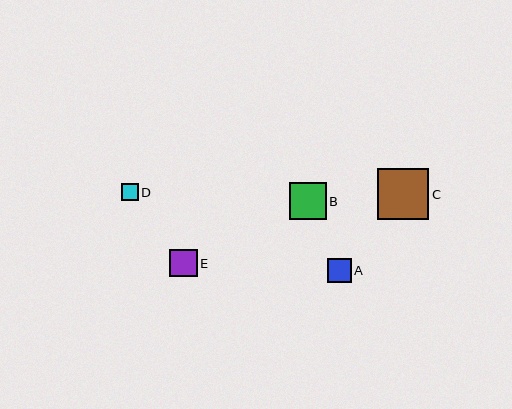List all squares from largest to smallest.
From largest to smallest: C, B, E, A, D.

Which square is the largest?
Square C is the largest with a size of approximately 51 pixels.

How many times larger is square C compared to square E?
Square C is approximately 1.9 times the size of square E.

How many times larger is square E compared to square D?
Square E is approximately 1.6 times the size of square D.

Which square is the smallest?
Square D is the smallest with a size of approximately 17 pixels.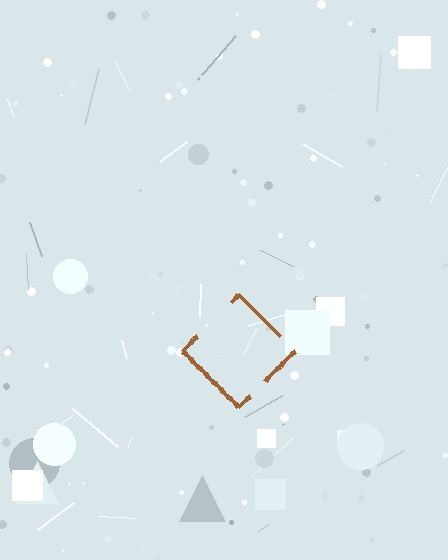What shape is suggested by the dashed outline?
The dashed outline suggests a diamond.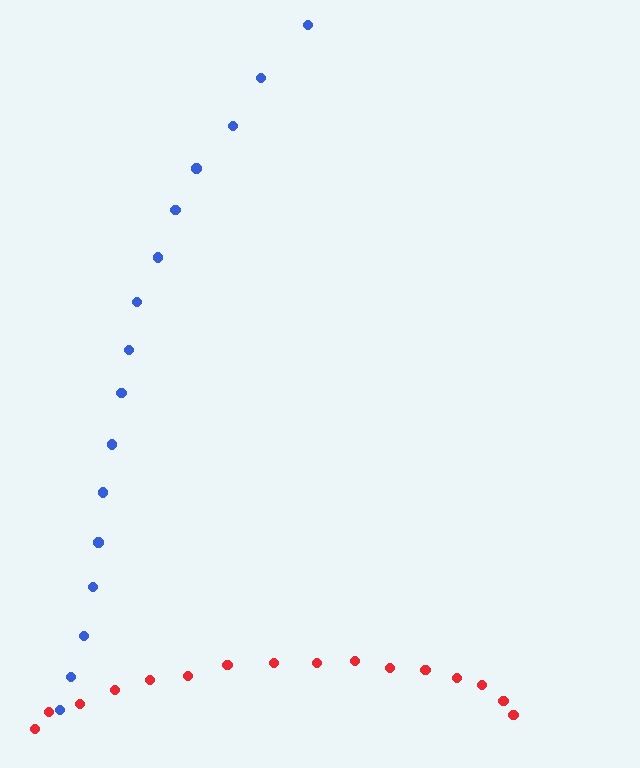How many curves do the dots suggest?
There are 2 distinct paths.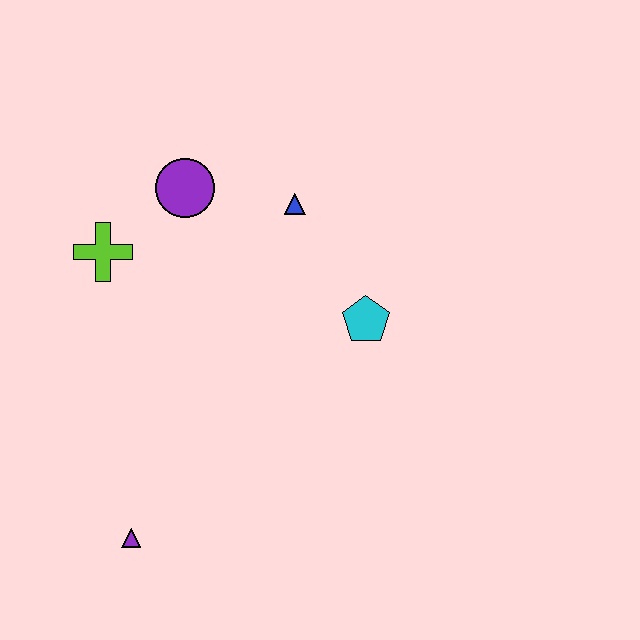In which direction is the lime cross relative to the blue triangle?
The lime cross is to the left of the blue triangle.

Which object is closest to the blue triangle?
The purple circle is closest to the blue triangle.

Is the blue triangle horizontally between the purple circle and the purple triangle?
No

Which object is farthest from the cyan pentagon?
The purple triangle is farthest from the cyan pentagon.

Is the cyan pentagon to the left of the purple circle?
No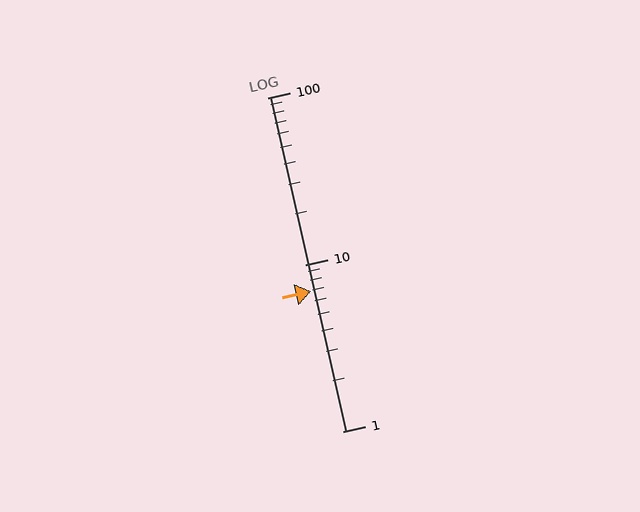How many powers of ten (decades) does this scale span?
The scale spans 2 decades, from 1 to 100.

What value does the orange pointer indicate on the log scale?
The pointer indicates approximately 6.9.